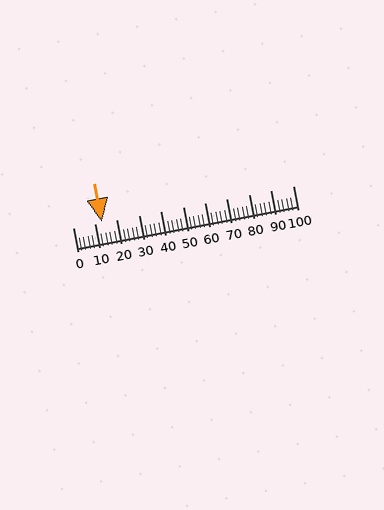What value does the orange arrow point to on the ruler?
The orange arrow points to approximately 13.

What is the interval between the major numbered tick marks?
The major tick marks are spaced 10 units apart.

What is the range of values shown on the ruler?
The ruler shows values from 0 to 100.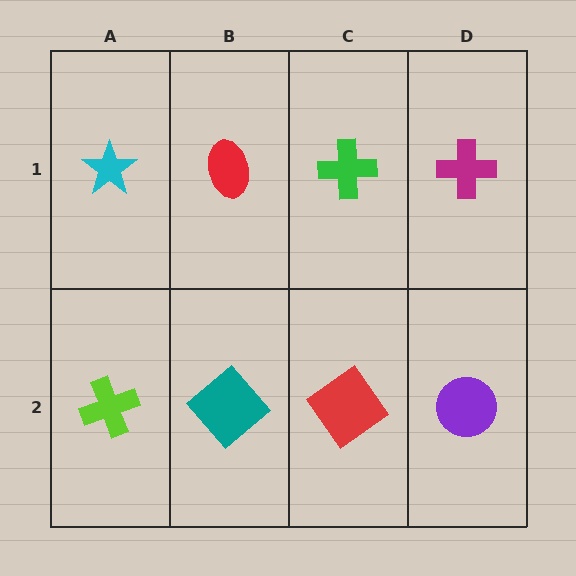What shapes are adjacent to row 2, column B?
A red ellipse (row 1, column B), a lime cross (row 2, column A), a red diamond (row 2, column C).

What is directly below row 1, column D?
A purple circle.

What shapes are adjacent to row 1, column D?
A purple circle (row 2, column D), a green cross (row 1, column C).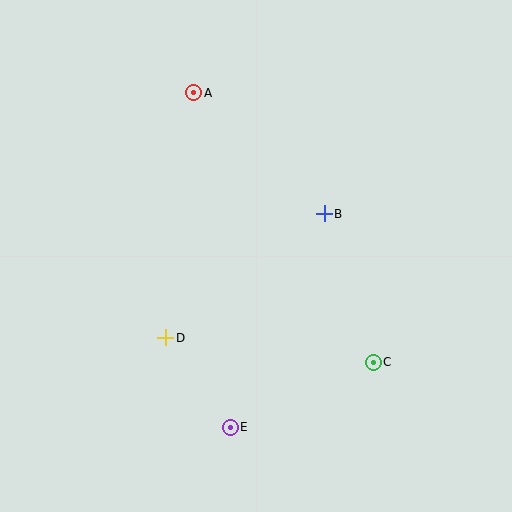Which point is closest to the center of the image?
Point B at (324, 214) is closest to the center.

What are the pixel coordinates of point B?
Point B is at (324, 214).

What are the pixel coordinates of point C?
Point C is at (373, 362).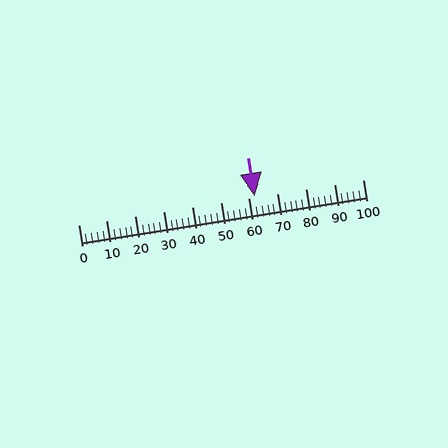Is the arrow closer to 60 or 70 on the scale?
The arrow is closer to 60.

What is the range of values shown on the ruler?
The ruler shows values from 0 to 100.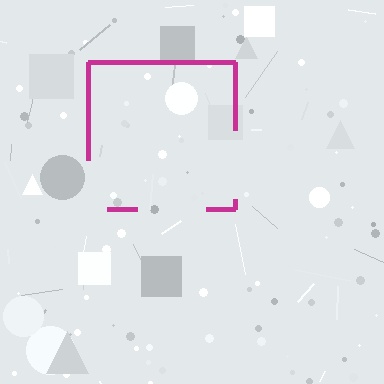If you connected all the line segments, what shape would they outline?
They would outline a square.